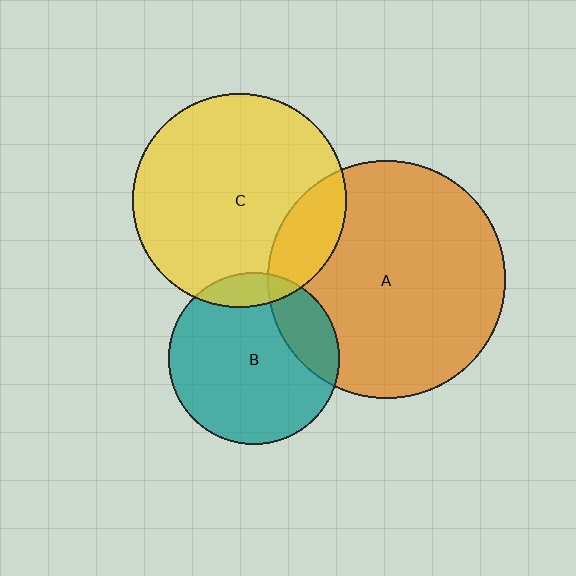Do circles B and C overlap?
Yes.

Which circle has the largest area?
Circle A (orange).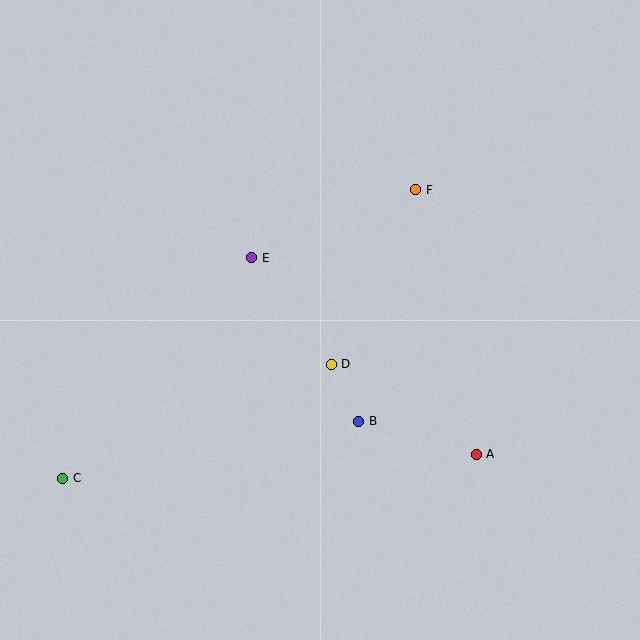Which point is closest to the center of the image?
Point D at (331, 364) is closest to the center.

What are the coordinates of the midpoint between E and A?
The midpoint between E and A is at (364, 356).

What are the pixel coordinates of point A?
Point A is at (476, 455).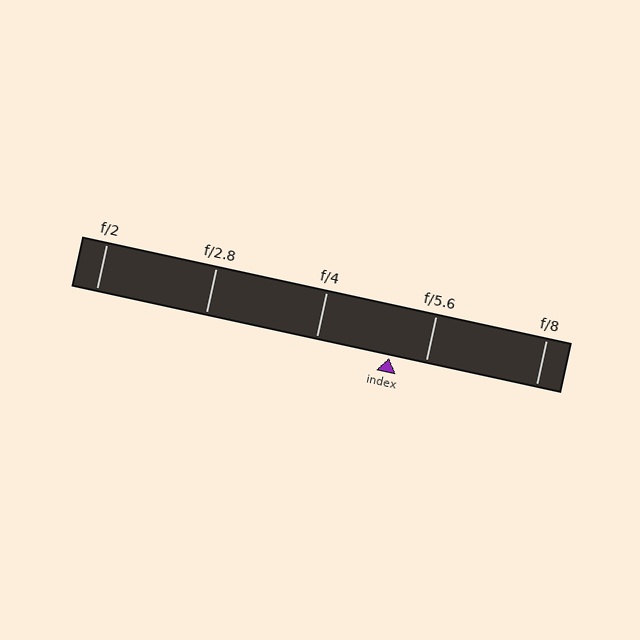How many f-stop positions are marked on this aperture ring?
There are 5 f-stop positions marked.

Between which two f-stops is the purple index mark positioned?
The index mark is between f/4 and f/5.6.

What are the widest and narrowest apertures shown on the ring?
The widest aperture shown is f/2 and the narrowest is f/8.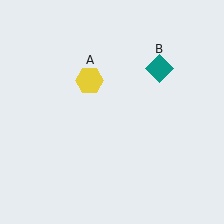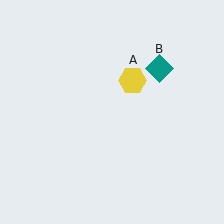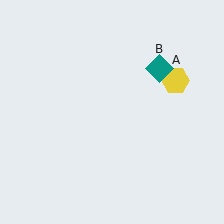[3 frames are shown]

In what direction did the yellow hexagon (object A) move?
The yellow hexagon (object A) moved right.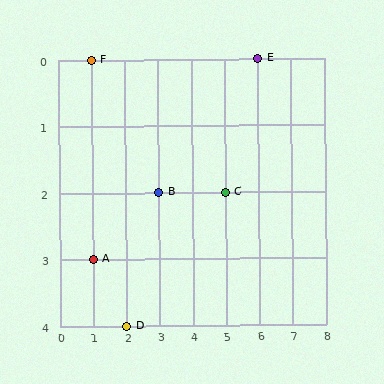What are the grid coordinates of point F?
Point F is at grid coordinates (1, 0).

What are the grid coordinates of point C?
Point C is at grid coordinates (5, 2).